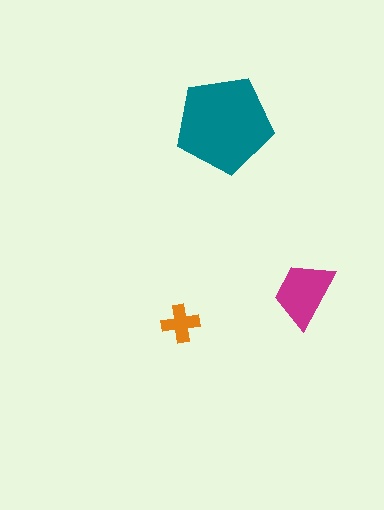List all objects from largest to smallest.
The teal pentagon, the magenta trapezoid, the orange cross.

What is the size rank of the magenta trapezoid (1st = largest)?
2nd.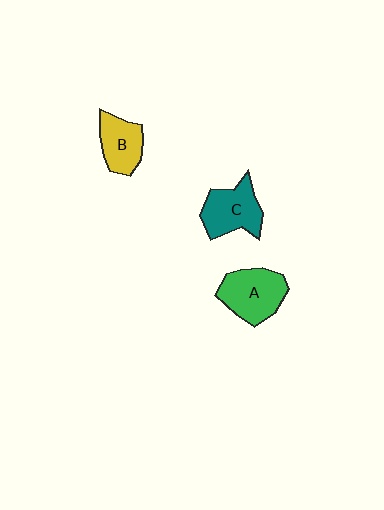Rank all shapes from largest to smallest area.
From largest to smallest: A (green), C (teal), B (yellow).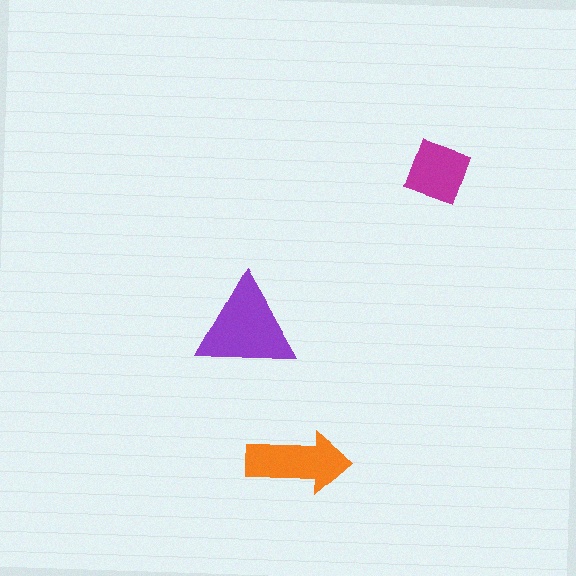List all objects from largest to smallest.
The purple triangle, the orange arrow, the magenta diamond.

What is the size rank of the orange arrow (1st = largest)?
2nd.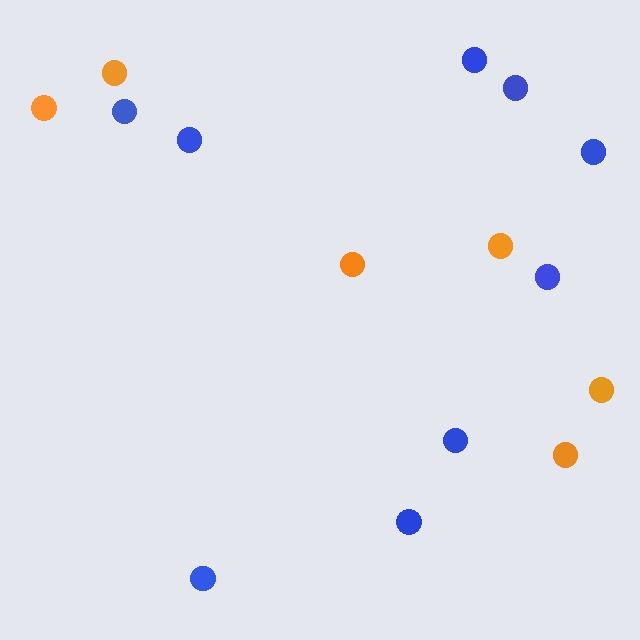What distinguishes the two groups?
There are 2 groups: one group of blue circles (9) and one group of orange circles (6).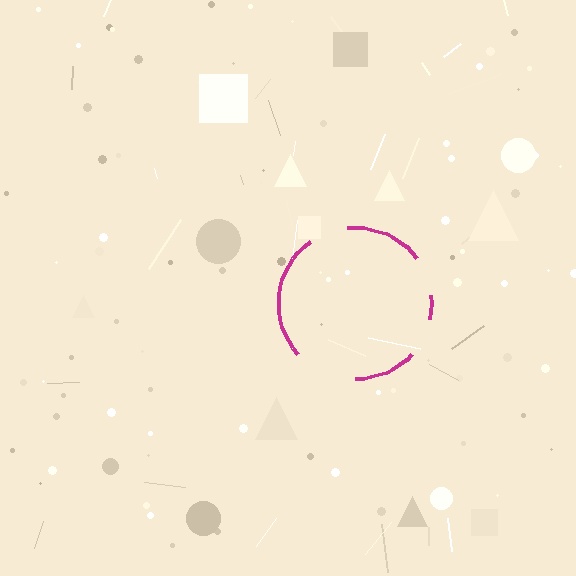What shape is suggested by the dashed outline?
The dashed outline suggests a circle.